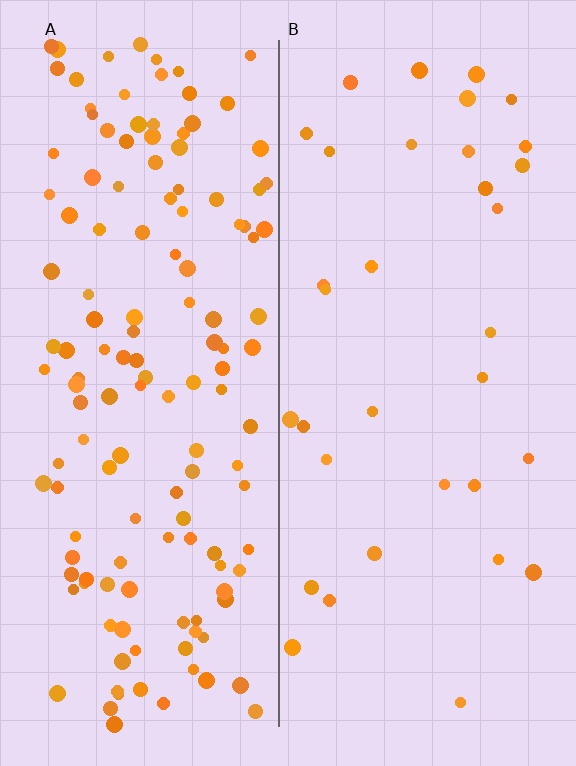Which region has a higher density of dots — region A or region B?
A (the left).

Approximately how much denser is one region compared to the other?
Approximately 4.1× — region A over region B.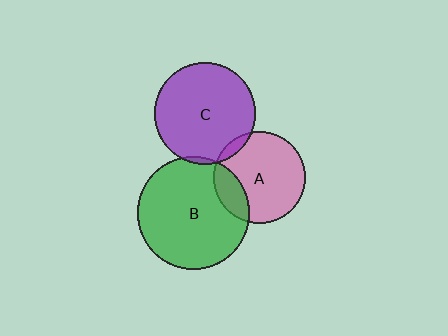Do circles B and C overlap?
Yes.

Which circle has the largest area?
Circle B (green).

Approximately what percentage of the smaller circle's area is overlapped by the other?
Approximately 5%.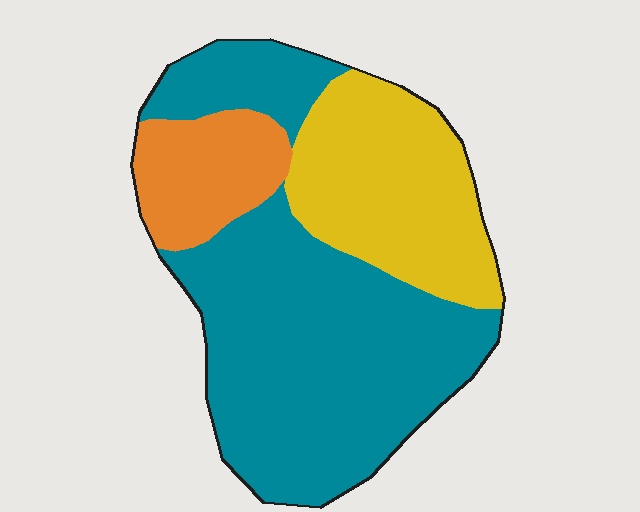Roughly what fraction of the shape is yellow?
Yellow covers around 25% of the shape.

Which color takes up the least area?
Orange, at roughly 15%.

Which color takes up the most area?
Teal, at roughly 60%.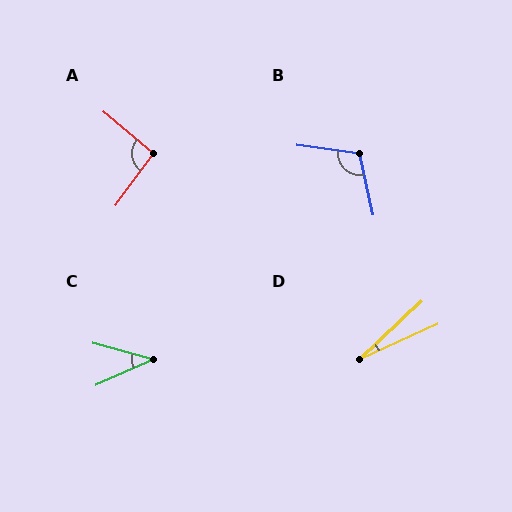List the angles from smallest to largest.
D (19°), C (40°), A (94°), B (110°).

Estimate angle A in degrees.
Approximately 94 degrees.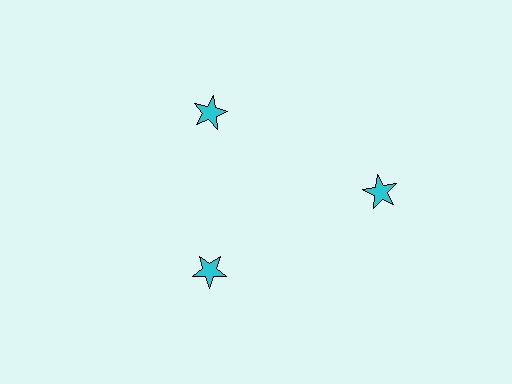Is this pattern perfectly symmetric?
No. The 3 cyan stars are arranged in a ring, but one element near the 3 o'clock position is pushed outward from the center, breaking the 3-fold rotational symmetry.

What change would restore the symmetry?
The symmetry would be restored by moving it inward, back onto the ring so that all 3 stars sit at equal angles and equal distance from the center.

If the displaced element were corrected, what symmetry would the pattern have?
It would have 3-fold rotational symmetry — the pattern would map onto itself every 120 degrees.